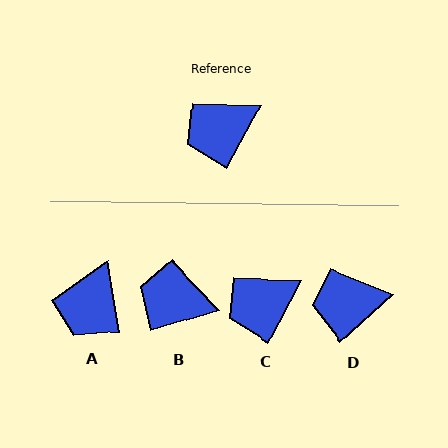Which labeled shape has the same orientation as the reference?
C.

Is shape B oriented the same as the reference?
No, it is off by about 45 degrees.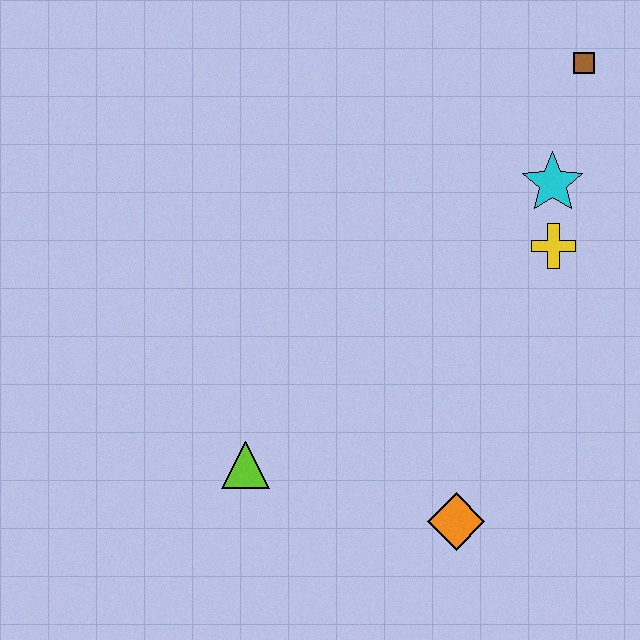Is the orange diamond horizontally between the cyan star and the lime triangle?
Yes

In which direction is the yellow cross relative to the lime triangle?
The yellow cross is to the right of the lime triangle.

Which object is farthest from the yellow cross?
The lime triangle is farthest from the yellow cross.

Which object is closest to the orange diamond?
The lime triangle is closest to the orange diamond.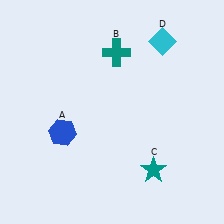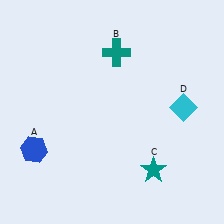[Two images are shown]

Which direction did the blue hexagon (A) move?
The blue hexagon (A) moved left.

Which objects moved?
The objects that moved are: the blue hexagon (A), the cyan diamond (D).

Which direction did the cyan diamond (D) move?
The cyan diamond (D) moved down.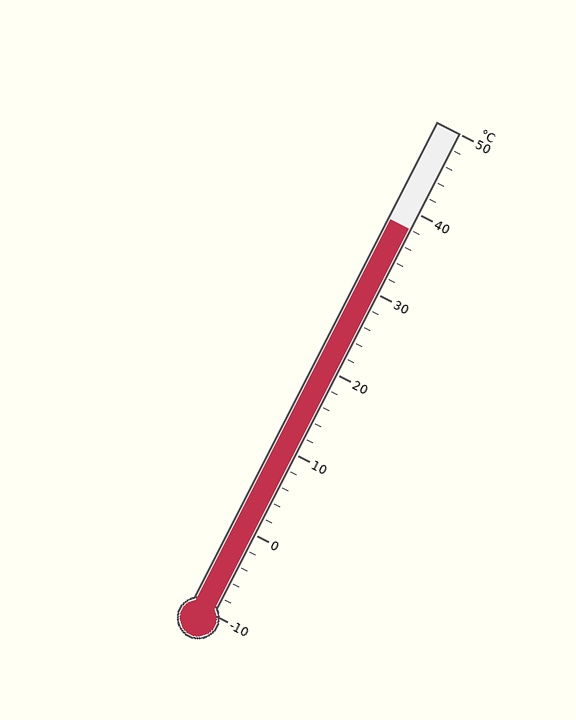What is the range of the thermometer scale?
The thermometer scale ranges from -10°C to 50°C.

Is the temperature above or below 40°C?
The temperature is below 40°C.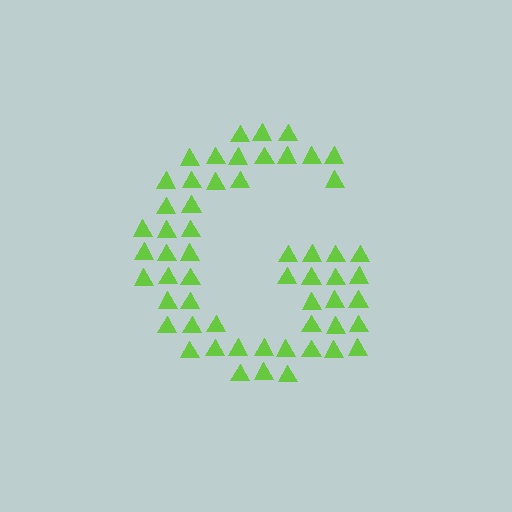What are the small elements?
The small elements are triangles.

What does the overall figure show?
The overall figure shows the letter G.